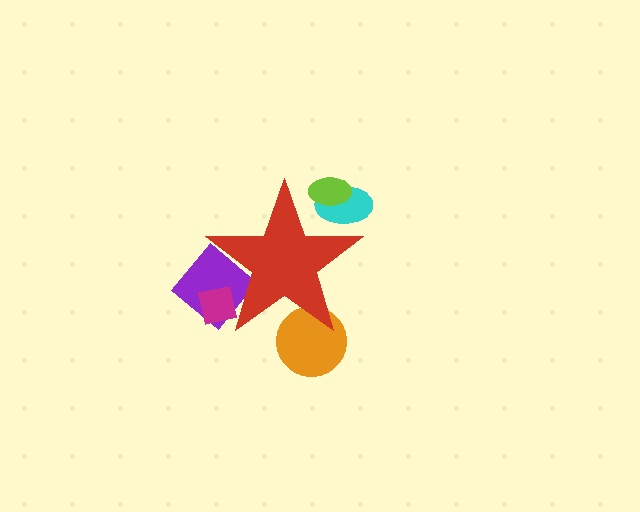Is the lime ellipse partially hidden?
Yes, the lime ellipse is partially hidden behind the red star.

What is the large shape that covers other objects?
A red star.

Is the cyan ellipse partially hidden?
Yes, the cyan ellipse is partially hidden behind the red star.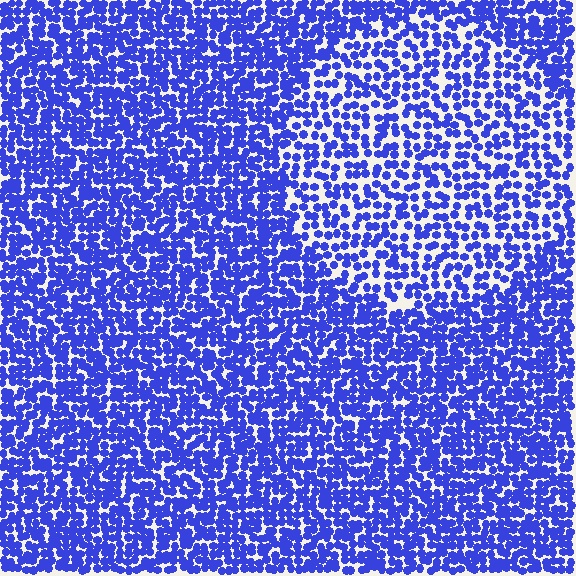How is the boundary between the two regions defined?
The boundary is defined by a change in element density (approximately 1.7x ratio). All elements are the same color, size, and shape.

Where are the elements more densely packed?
The elements are more densely packed outside the circle boundary.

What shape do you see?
I see a circle.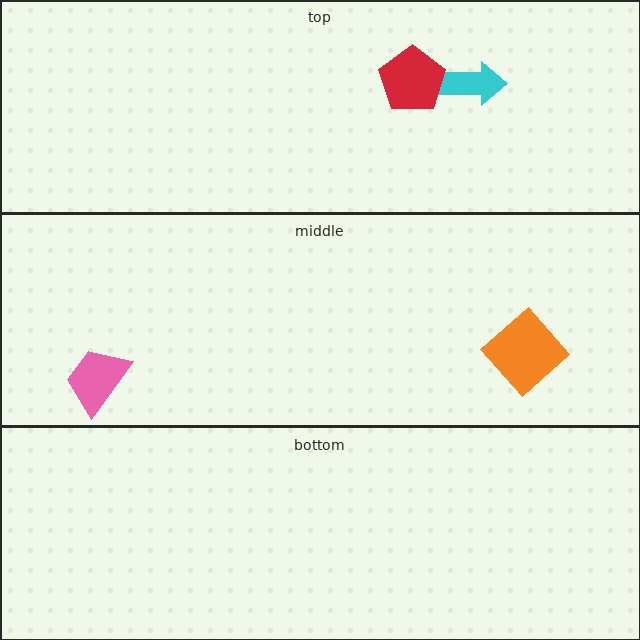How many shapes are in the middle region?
2.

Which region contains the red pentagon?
The top region.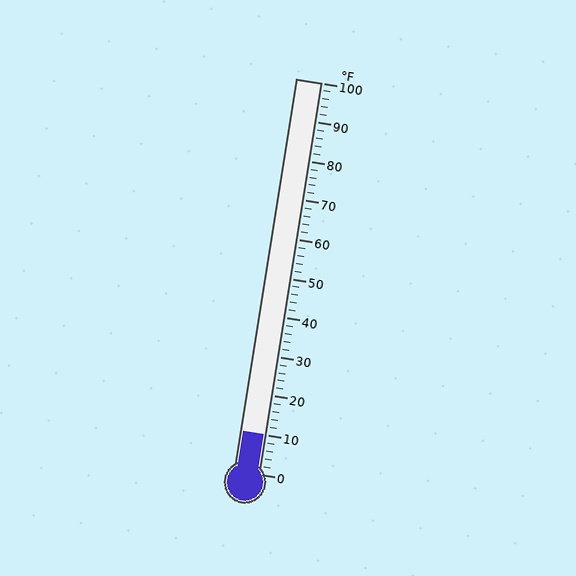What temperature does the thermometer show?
The thermometer shows approximately 10°F.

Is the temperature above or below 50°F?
The temperature is below 50°F.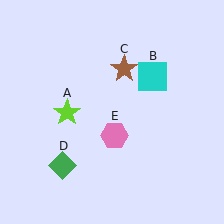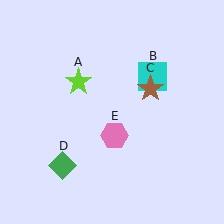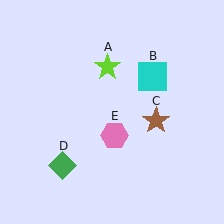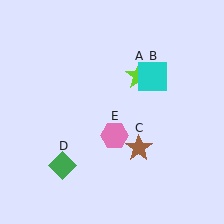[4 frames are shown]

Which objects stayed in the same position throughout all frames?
Cyan square (object B) and green diamond (object D) and pink hexagon (object E) remained stationary.